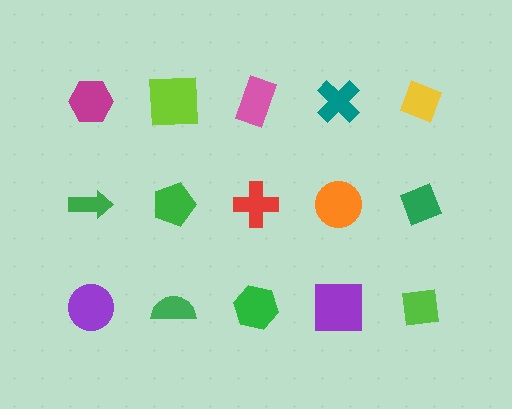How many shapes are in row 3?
5 shapes.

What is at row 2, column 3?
A red cross.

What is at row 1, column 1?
A magenta hexagon.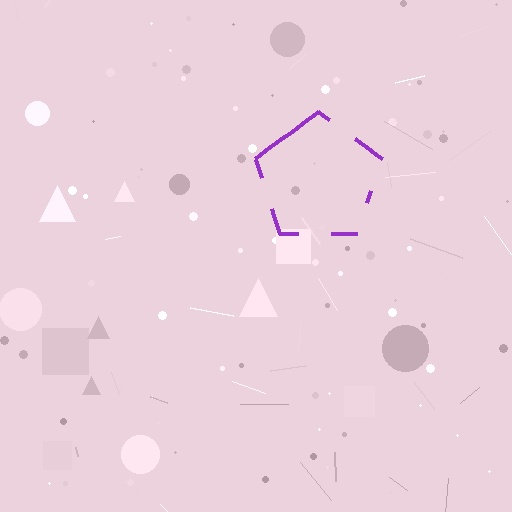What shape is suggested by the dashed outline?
The dashed outline suggests a pentagon.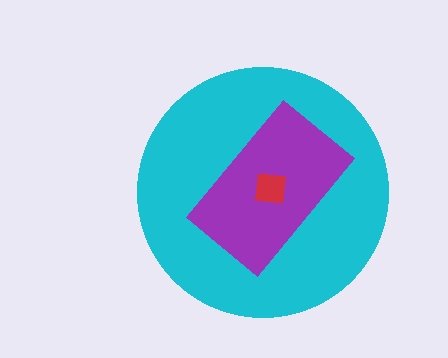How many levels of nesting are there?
3.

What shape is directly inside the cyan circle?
The purple rectangle.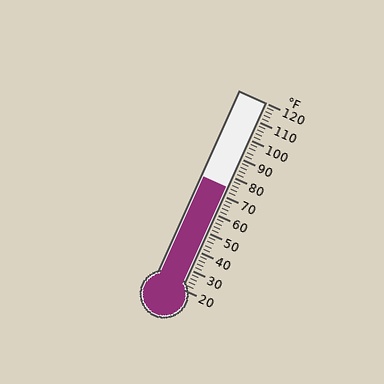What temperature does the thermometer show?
The thermometer shows approximately 74°F.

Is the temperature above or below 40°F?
The temperature is above 40°F.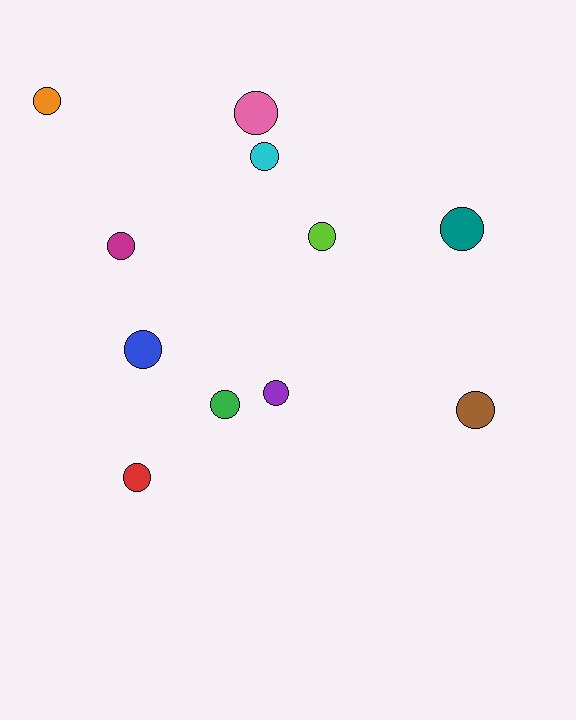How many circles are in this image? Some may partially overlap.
There are 11 circles.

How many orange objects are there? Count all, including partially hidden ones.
There is 1 orange object.